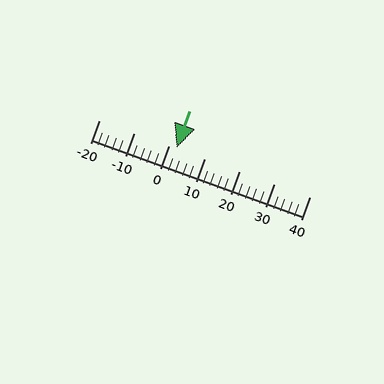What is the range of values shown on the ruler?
The ruler shows values from -20 to 40.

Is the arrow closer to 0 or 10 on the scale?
The arrow is closer to 0.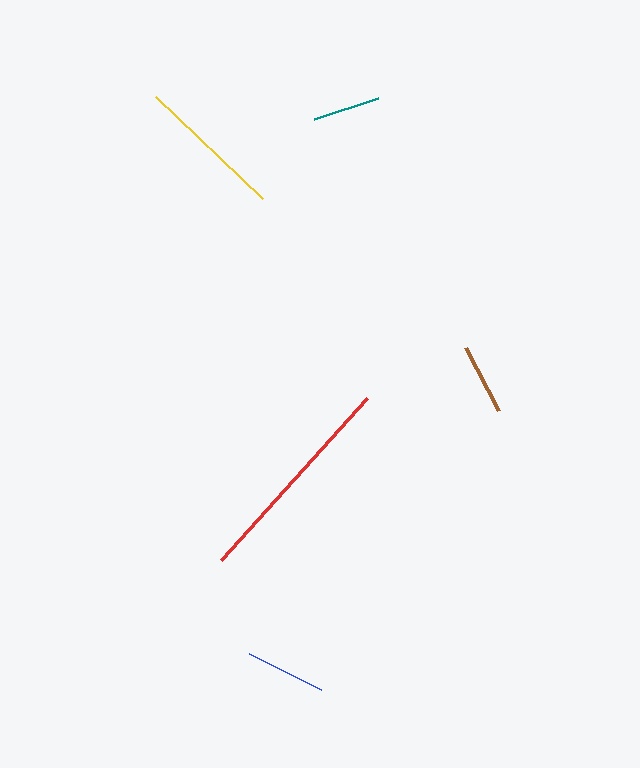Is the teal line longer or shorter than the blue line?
The blue line is longer than the teal line.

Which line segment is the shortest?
The teal line is the shortest at approximately 67 pixels.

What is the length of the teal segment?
The teal segment is approximately 67 pixels long.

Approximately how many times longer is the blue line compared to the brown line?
The blue line is approximately 1.1 times the length of the brown line.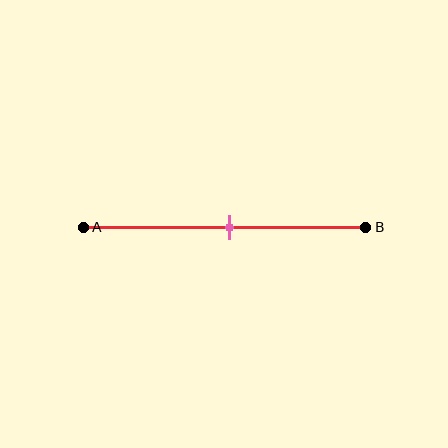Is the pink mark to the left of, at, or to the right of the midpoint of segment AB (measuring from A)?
The pink mark is approximately at the midpoint of segment AB.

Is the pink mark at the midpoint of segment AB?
Yes, the mark is approximately at the midpoint.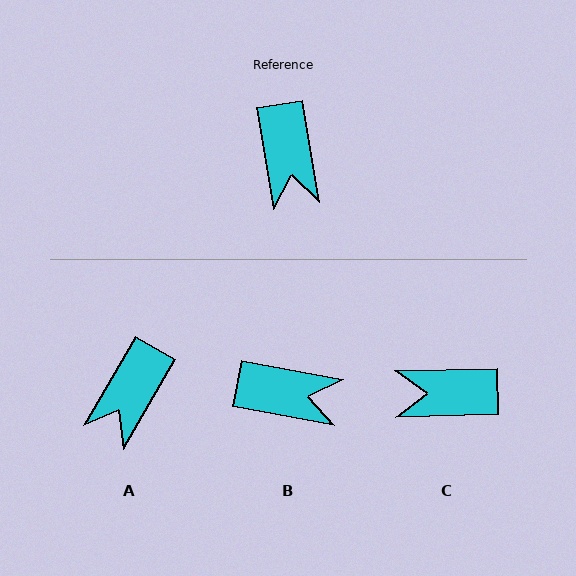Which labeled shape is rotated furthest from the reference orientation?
C, about 98 degrees away.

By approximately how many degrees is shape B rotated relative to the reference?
Approximately 70 degrees counter-clockwise.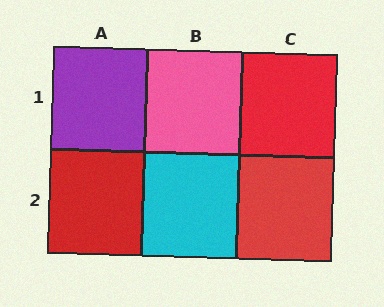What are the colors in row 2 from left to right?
Red, cyan, red.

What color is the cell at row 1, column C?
Red.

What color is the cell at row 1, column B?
Pink.